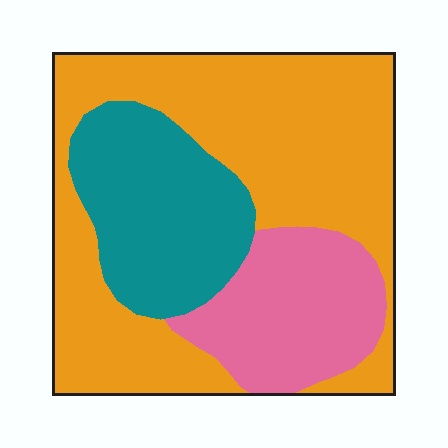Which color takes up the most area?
Orange, at roughly 55%.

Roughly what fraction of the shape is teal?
Teal takes up about one quarter (1/4) of the shape.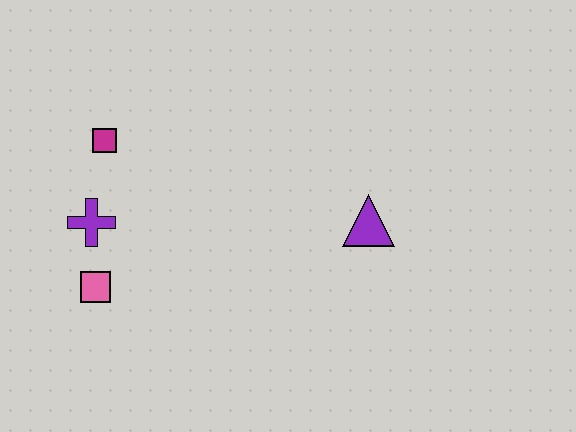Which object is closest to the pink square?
The purple cross is closest to the pink square.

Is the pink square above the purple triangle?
No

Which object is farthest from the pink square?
The purple triangle is farthest from the pink square.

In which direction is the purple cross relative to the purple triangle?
The purple cross is to the left of the purple triangle.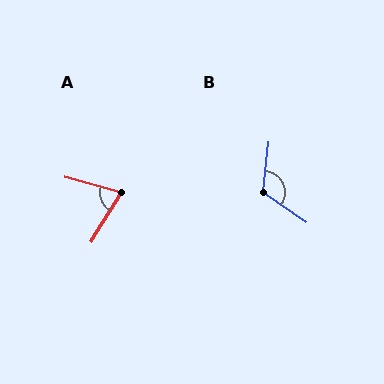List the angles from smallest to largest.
A (74°), B (118°).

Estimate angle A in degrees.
Approximately 74 degrees.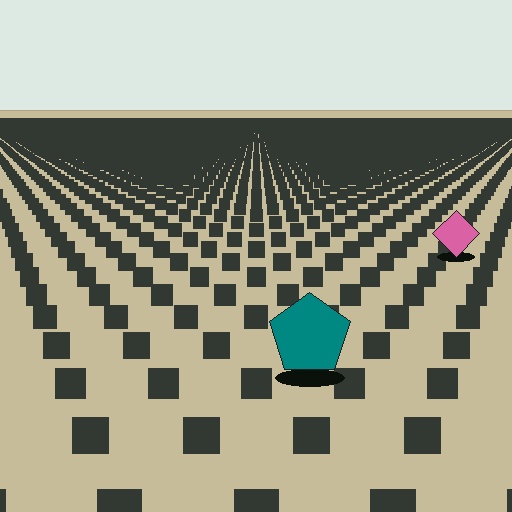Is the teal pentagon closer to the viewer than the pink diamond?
Yes. The teal pentagon is closer — you can tell from the texture gradient: the ground texture is coarser near it.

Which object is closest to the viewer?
The teal pentagon is closest. The texture marks near it are larger and more spread out.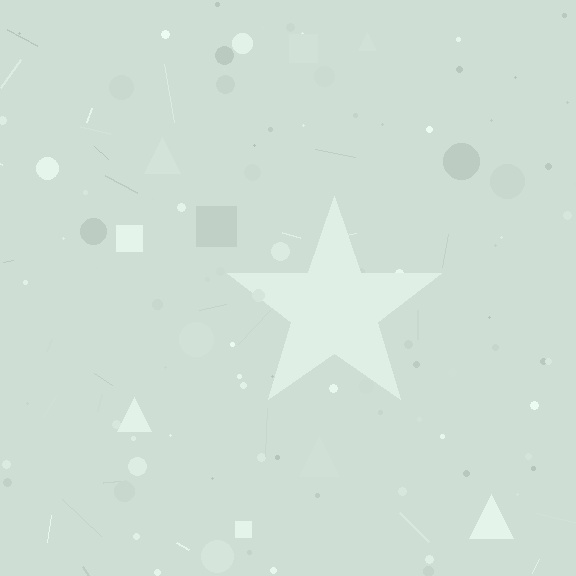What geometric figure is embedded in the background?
A star is embedded in the background.